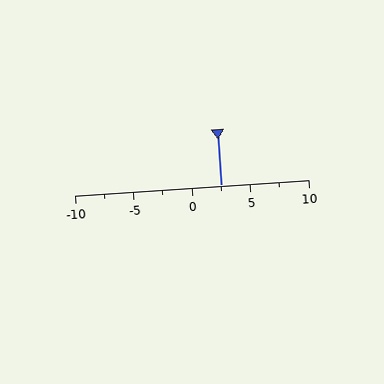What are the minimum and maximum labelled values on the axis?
The axis runs from -10 to 10.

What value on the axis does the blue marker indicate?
The marker indicates approximately 2.5.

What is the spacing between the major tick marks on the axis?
The major ticks are spaced 5 apart.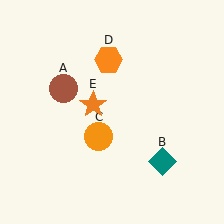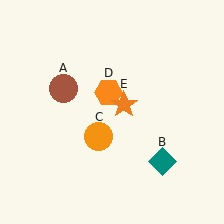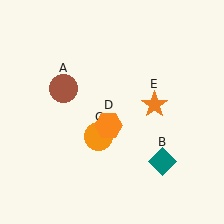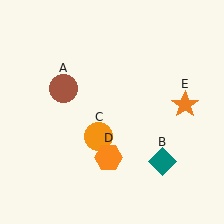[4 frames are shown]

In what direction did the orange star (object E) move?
The orange star (object E) moved right.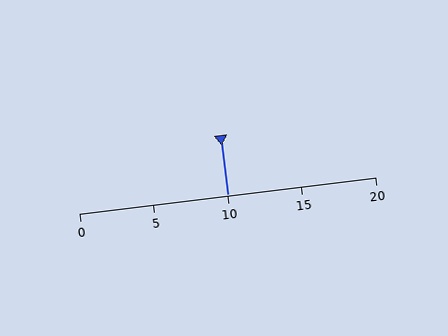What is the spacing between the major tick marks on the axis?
The major ticks are spaced 5 apart.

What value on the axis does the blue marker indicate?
The marker indicates approximately 10.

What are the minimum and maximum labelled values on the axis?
The axis runs from 0 to 20.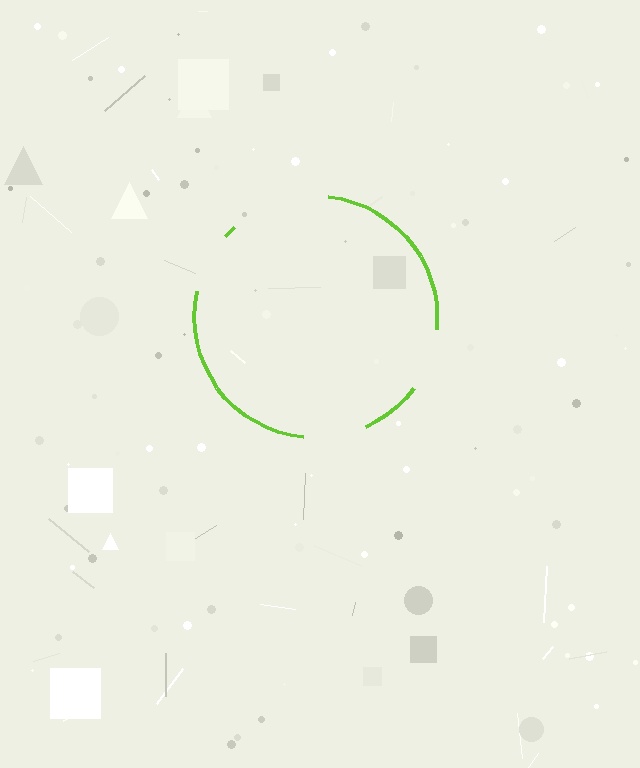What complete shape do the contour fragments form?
The contour fragments form a circle.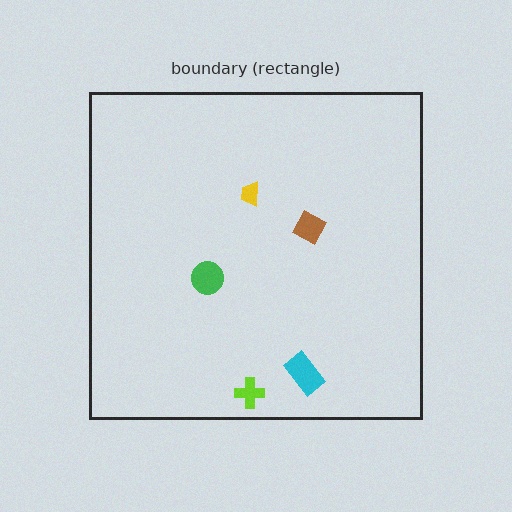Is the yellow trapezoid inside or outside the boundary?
Inside.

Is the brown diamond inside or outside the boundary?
Inside.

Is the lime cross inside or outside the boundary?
Inside.